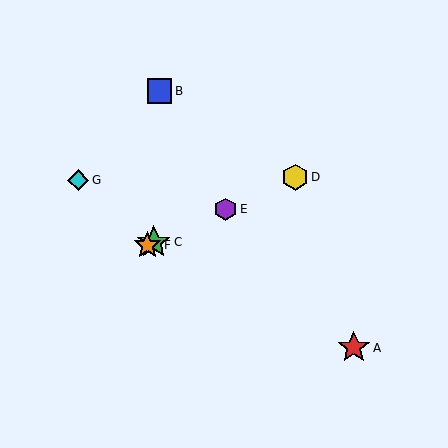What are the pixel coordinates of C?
Object C is at (154, 242).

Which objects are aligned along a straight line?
Objects C, D, E, F are aligned along a straight line.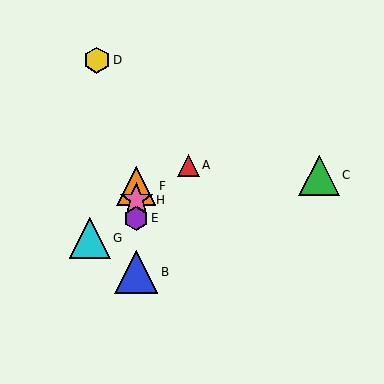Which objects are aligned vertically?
Objects B, E, F, H are aligned vertically.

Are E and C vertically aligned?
No, E is at x≈136 and C is at x≈319.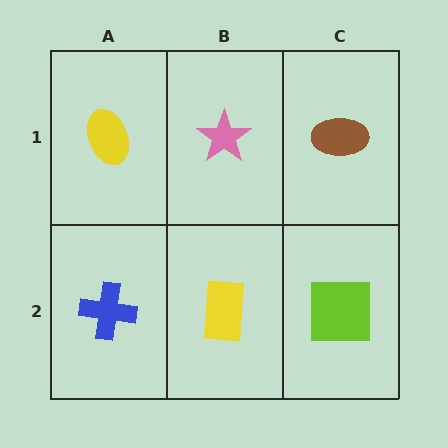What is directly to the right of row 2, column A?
A yellow rectangle.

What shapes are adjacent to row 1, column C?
A lime square (row 2, column C), a pink star (row 1, column B).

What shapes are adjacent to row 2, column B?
A pink star (row 1, column B), a blue cross (row 2, column A), a lime square (row 2, column C).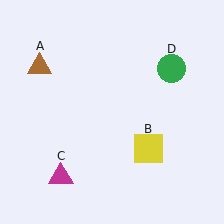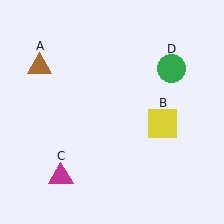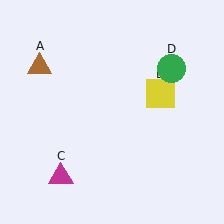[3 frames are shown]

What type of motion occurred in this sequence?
The yellow square (object B) rotated counterclockwise around the center of the scene.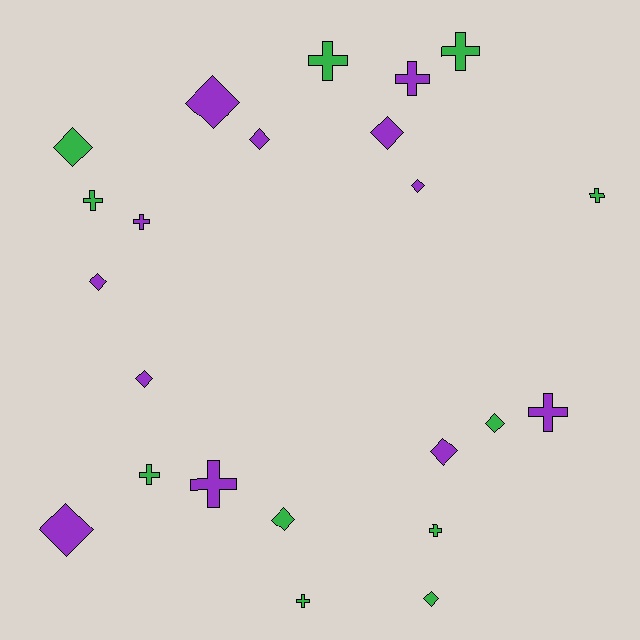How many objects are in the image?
There are 23 objects.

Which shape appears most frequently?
Diamond, with 12 objects.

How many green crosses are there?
There are 7 green crosses.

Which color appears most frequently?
Purple, with 12 objects.